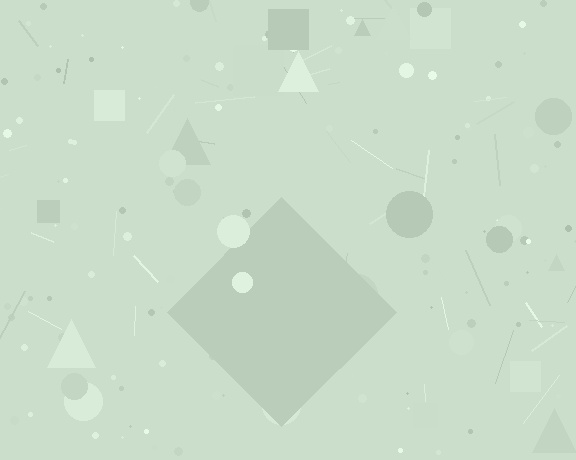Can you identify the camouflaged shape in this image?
The camouflaged shape is a diamond.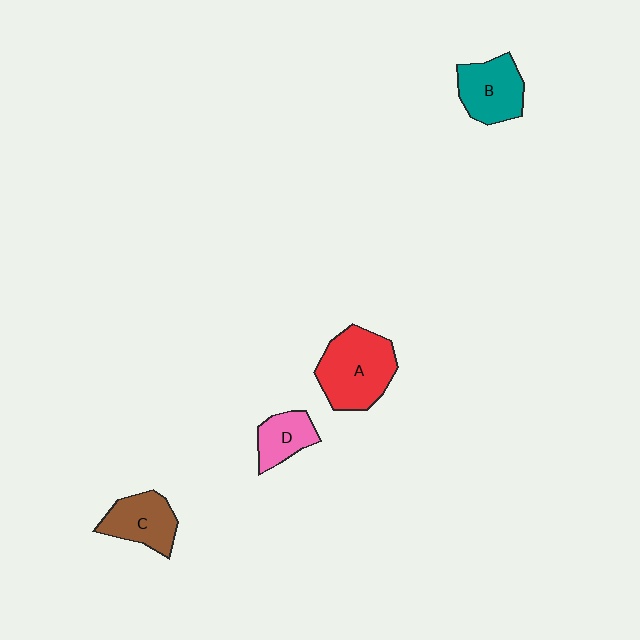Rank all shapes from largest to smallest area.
From largest to smallest: A (red), B (teal), C (brown), D (pink).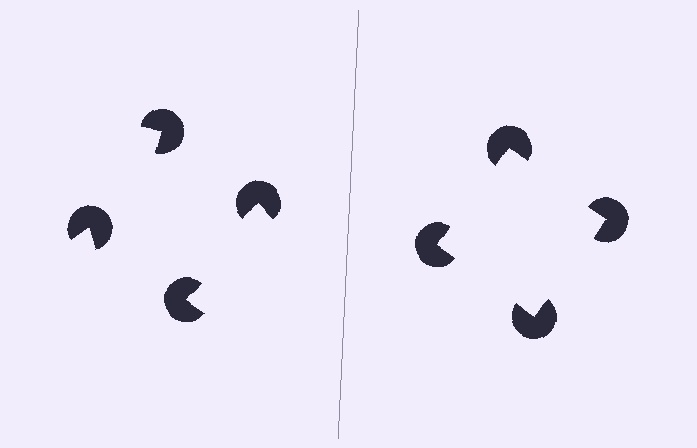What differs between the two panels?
The pac-man discs are positioned identically on both sides; only the wedge orientations differ. On the right they align to a square; on the left they are misaligned.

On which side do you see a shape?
An illusory square appears on the right side. On the left side the wedge cuts are rotated, so no coherent shape forms.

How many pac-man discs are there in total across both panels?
8 — 4 on each side.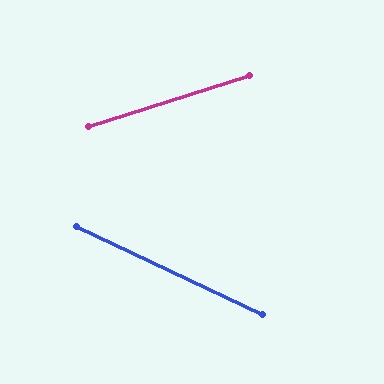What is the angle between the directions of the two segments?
Approximately 43 degrees.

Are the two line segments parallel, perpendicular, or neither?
Neither parallel nor perpendicular — they differ by about 43°.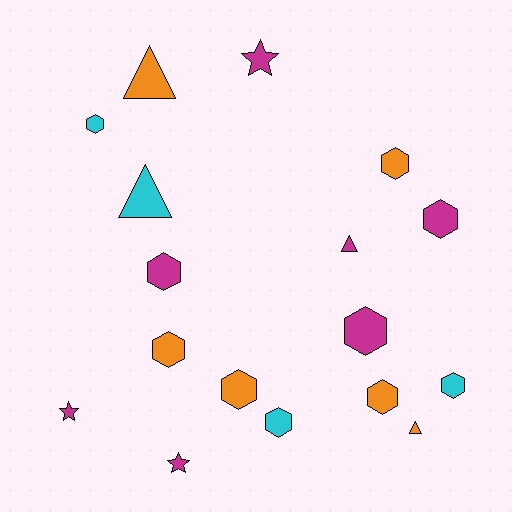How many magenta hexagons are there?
There are 3 magenta hexagons.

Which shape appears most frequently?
Hexagon, with 10 objects.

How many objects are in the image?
There are 17 objects.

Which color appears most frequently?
Magenta, with 7 objects.